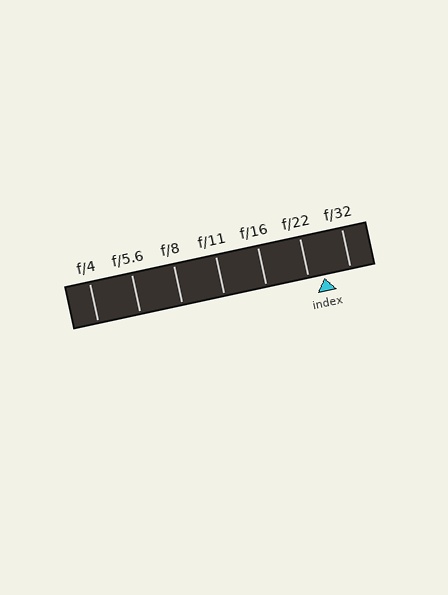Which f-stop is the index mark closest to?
The index mark is closest to f/22.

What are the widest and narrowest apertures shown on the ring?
The widest aperture shown is f/4 and the narrowest is f/32.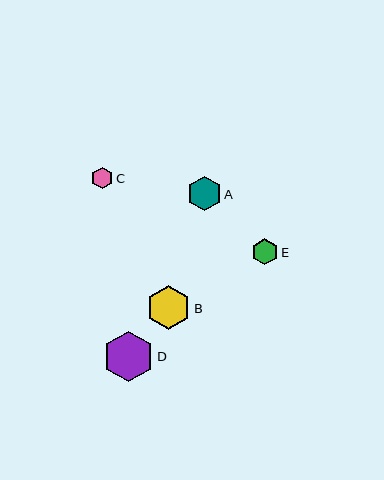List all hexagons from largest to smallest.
From largest to smallest: D, B, A, E, C.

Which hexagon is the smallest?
Hexagon C is the smallest with a size of approximately 21 pixels.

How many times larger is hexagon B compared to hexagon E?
Hexagon B is approximately 1.7 times the size of hexagon E.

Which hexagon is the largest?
Hexagon D is the largest with a size of approximately 50 pixels.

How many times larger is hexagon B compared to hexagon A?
Hexagon B is approximately 1.3 times the size of hexagon A.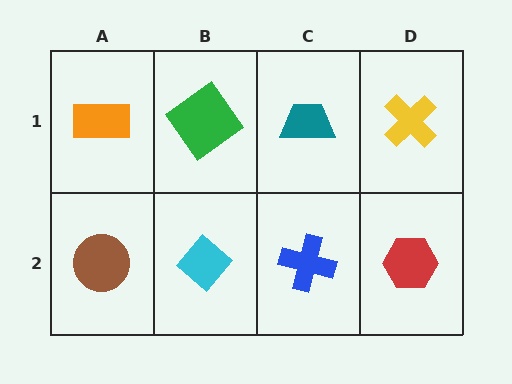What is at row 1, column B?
A green diamond.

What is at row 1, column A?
An orange rectangle.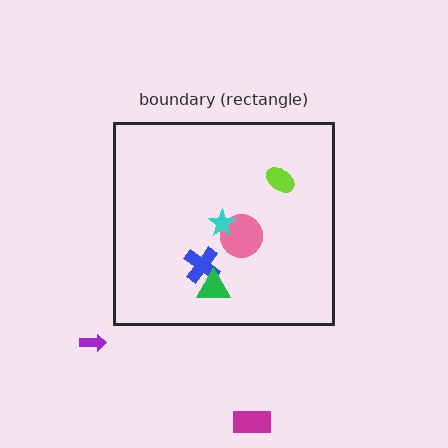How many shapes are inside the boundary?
5 inside, 2 outside.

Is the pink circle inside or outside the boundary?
Inside.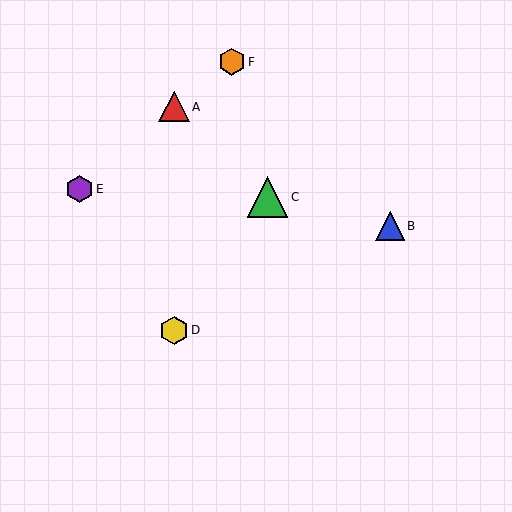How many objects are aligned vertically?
2 objects (A, D) are aligned vertically.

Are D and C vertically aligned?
No, D is at x≈174 and C is at x≈268.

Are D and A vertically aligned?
Yes, both are at x≈174.